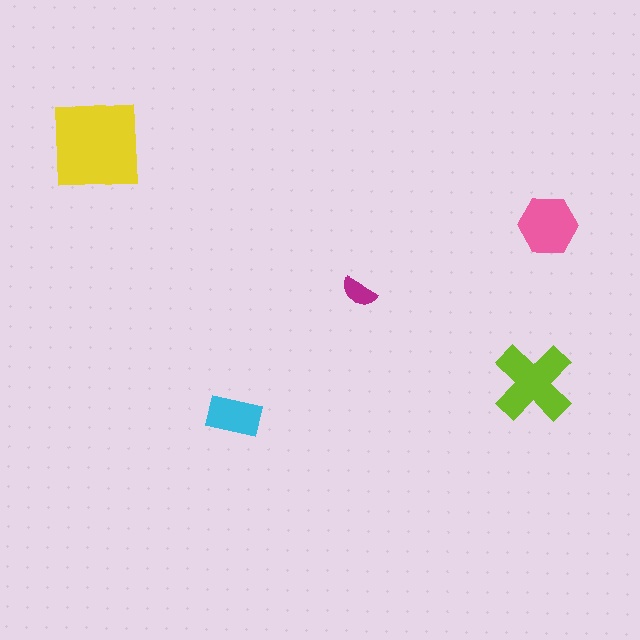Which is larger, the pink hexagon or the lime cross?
The lime cross.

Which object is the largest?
The yellow square.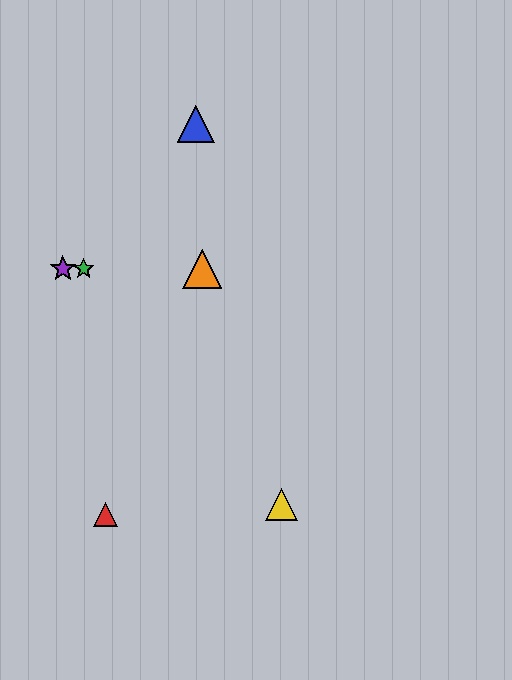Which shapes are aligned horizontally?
The green star, the purple star, the orange triangle are aligned horizontally.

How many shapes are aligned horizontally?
3 shapes (the green star, the purple star, the orange triangle) are aligned horizontally.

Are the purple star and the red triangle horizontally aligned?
No, the purple star is at y≈269 and the red triangle is at y≈515.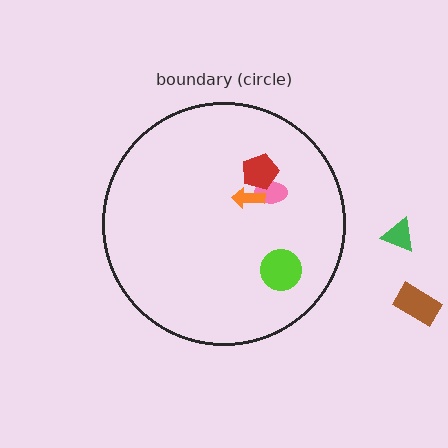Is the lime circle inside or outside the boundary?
Inside.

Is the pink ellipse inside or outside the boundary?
Inside.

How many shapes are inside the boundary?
4 inside, 2 outside.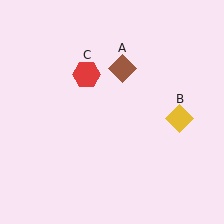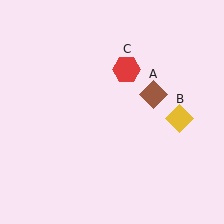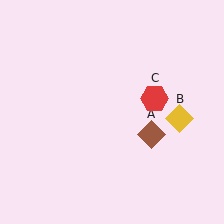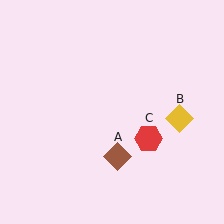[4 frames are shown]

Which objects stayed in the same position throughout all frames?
Yellow diamond (object B) remained stationary.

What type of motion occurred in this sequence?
The brown diamond (object A), red hexagon (object C) rotated clockwise around the center of the scene.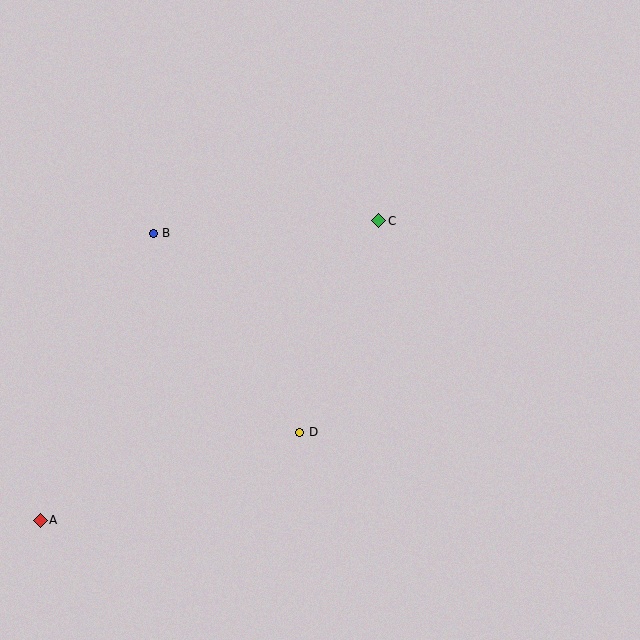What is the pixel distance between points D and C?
The distance between D and C is 225 pixels.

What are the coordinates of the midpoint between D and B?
The midpoint between D and B is at (227, 333).